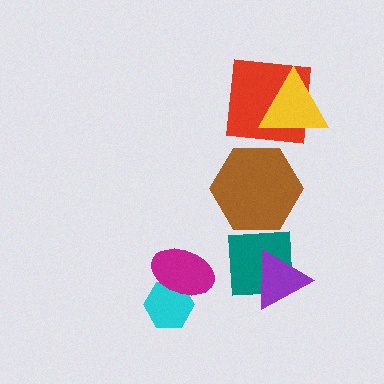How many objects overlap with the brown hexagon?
0 objects overlap with the brown hexagon.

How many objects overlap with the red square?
1 object overlaps with the red square.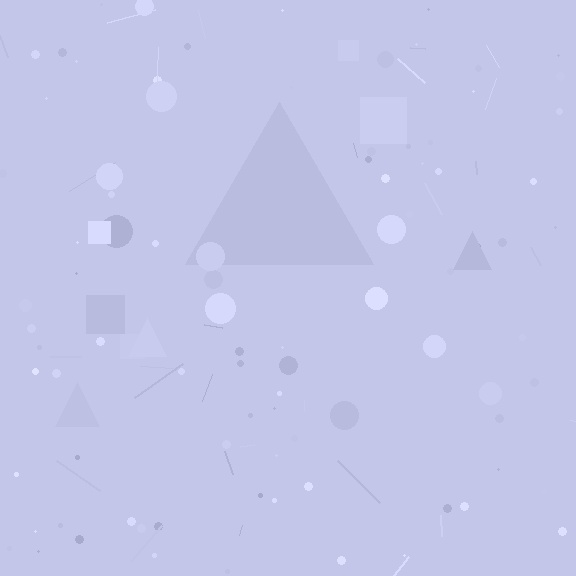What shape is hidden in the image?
A triangle is hidden in the image.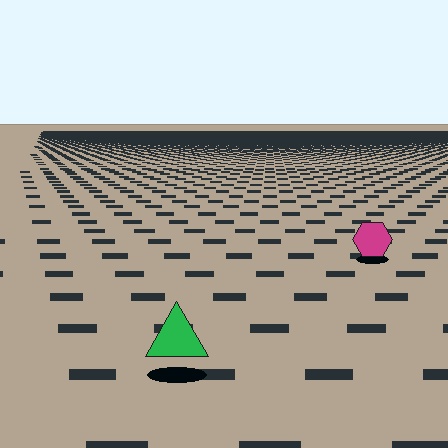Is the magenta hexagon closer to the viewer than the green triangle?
No. The green triangle is closer — you can tell from the texture gradient: the ground texture is coarser near it.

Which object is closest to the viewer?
The green triangle is closest. The texture marks near it are larger and more spread out.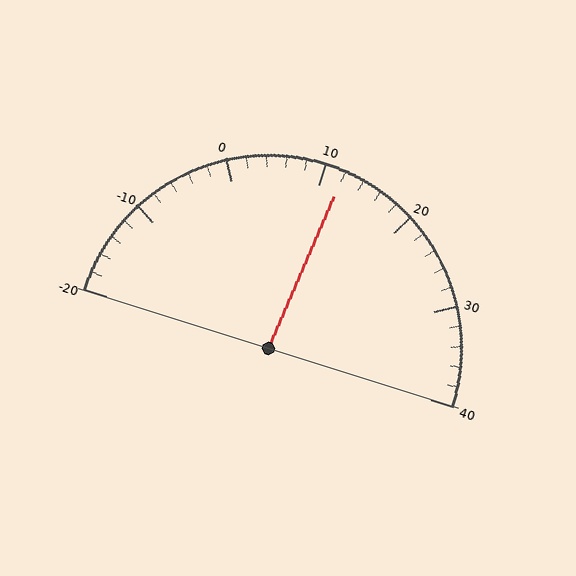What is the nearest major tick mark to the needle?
The nearest major tick mark is 10.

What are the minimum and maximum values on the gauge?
The gauge ranges from -20 to 40.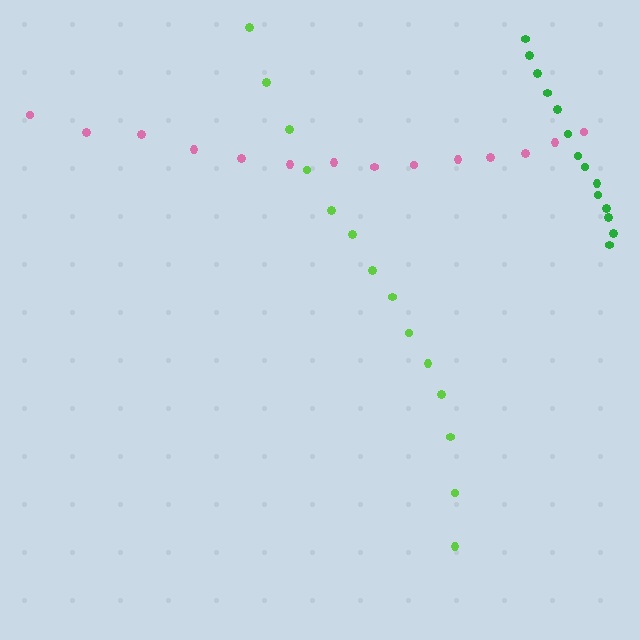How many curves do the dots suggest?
There are 3 distinct paths.